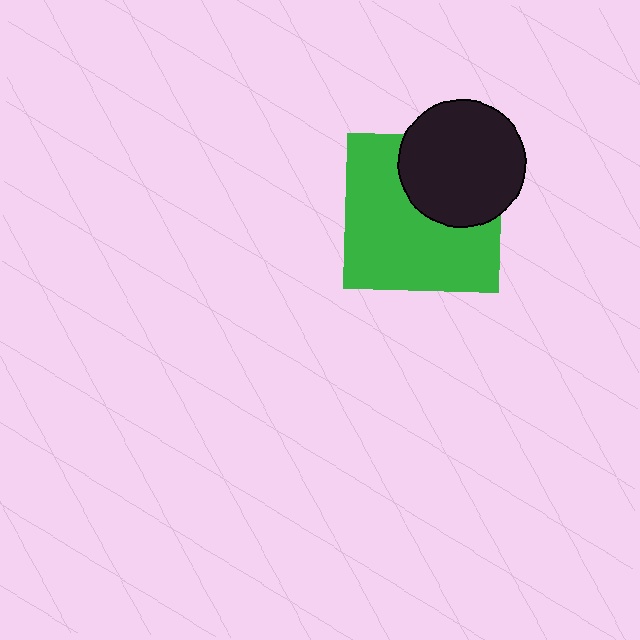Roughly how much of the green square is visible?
About half of it is visible (roughly 65%).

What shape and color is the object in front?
The object in front is a black circle.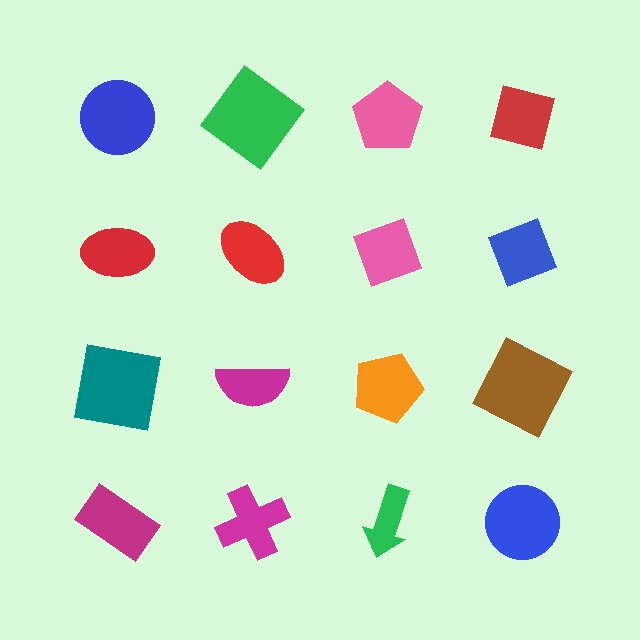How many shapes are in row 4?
4 shapes.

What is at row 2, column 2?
A red ellipse.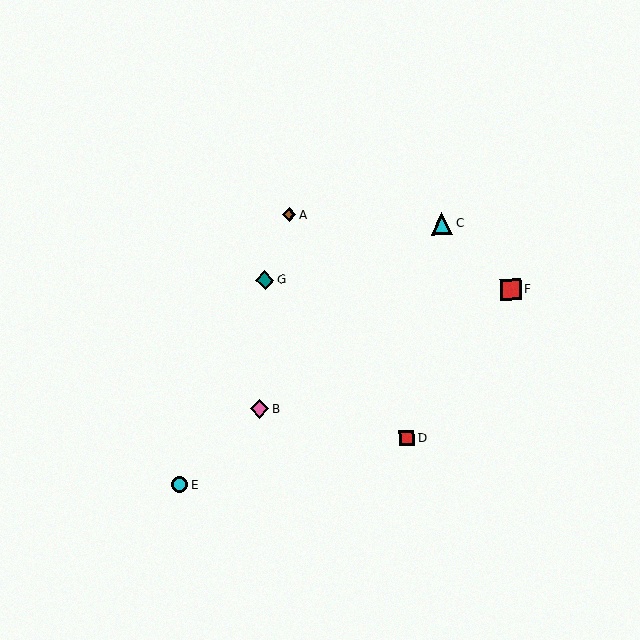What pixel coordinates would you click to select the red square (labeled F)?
Click at (510, 289) to select the red square F.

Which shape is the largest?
The cyan triangle (labeled C) is the largest.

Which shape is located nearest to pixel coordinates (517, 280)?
The red square (labeled F) at (510, 289) is nearest to that location.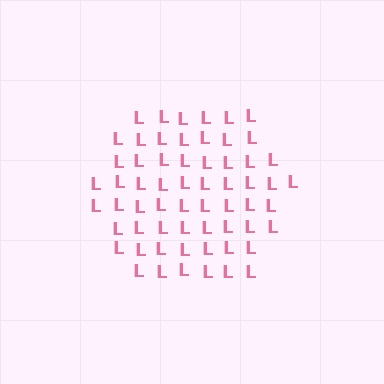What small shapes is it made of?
It is made of small letter L's.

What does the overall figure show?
The overall figure shows a hexagon.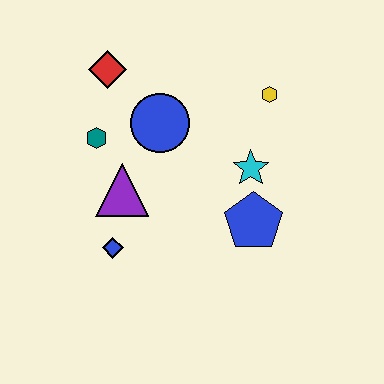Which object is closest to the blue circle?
The teal hexagon is closest to the blue circle.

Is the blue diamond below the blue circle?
Yes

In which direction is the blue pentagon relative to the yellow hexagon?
The blue pentagon is below the yellow hexagon.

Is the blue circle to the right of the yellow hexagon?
No